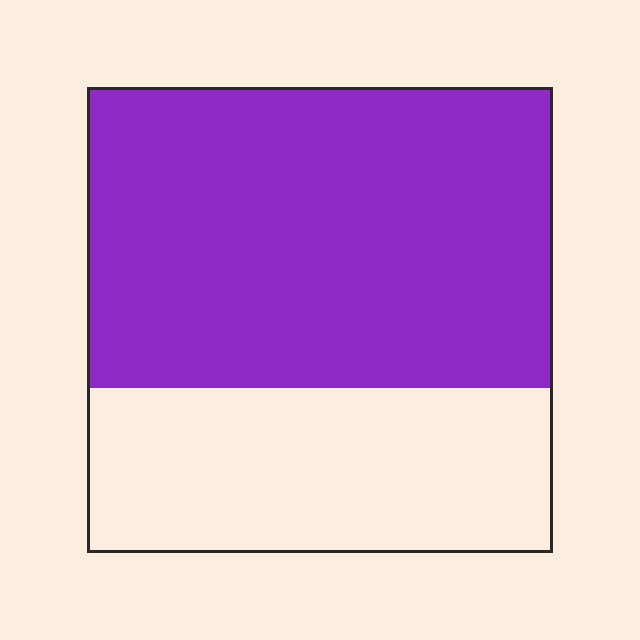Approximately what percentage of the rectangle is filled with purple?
Approximately 65%.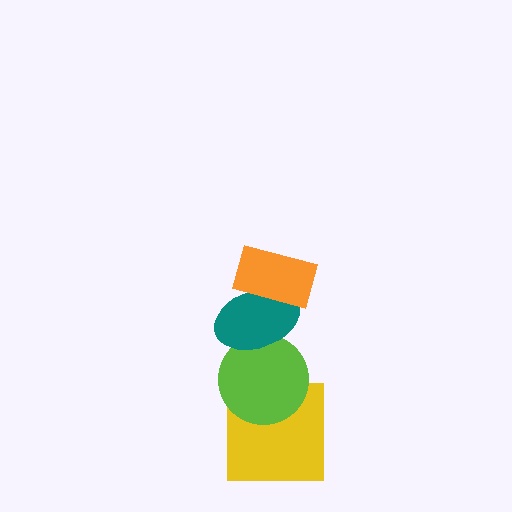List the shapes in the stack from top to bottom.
From top to bottom: the orange rectangle, the teal ellipse, the lime circle, the yellow square.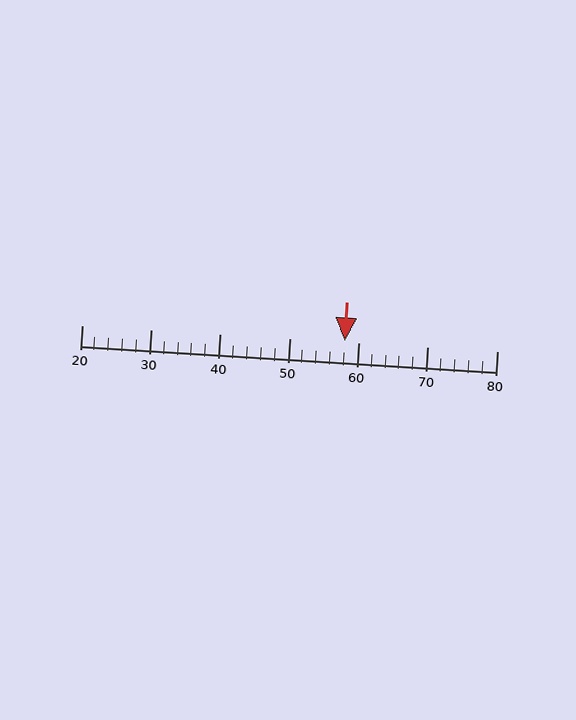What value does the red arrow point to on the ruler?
The red arrow points to approximately 58.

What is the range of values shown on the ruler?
The ruler shows values from 20 to 80.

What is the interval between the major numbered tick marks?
The major tick marks are spaced 10 units apart.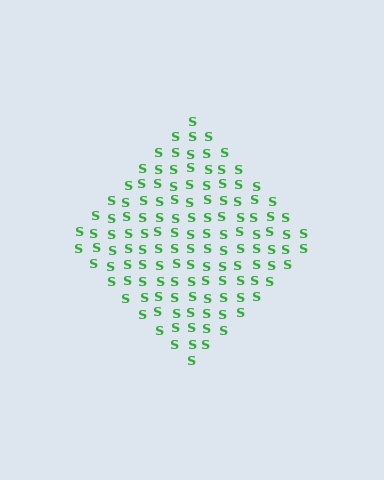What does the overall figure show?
The overall figure shows a diamond.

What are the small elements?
The small elements are letter S's.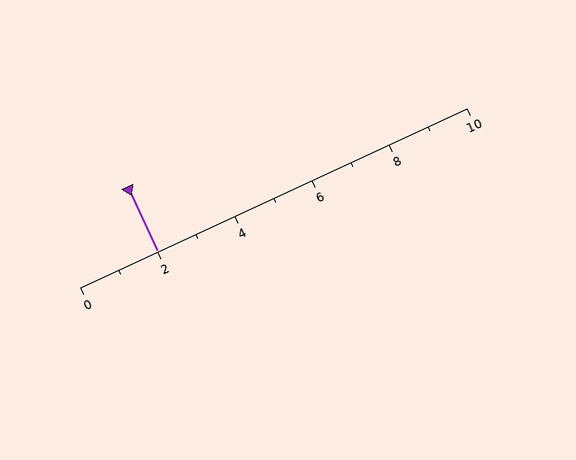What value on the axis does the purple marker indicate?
The marker indicates approximately 2.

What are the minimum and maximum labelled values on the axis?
The axis runs from 0 to 10.